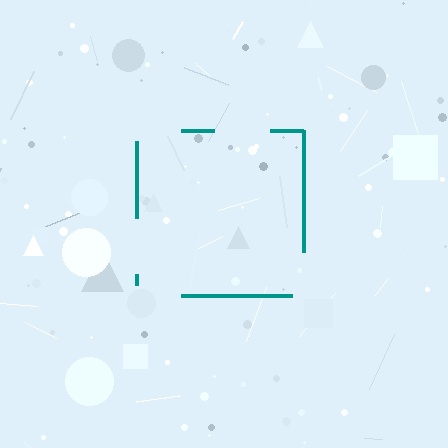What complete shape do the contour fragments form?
The contour fragments form a square.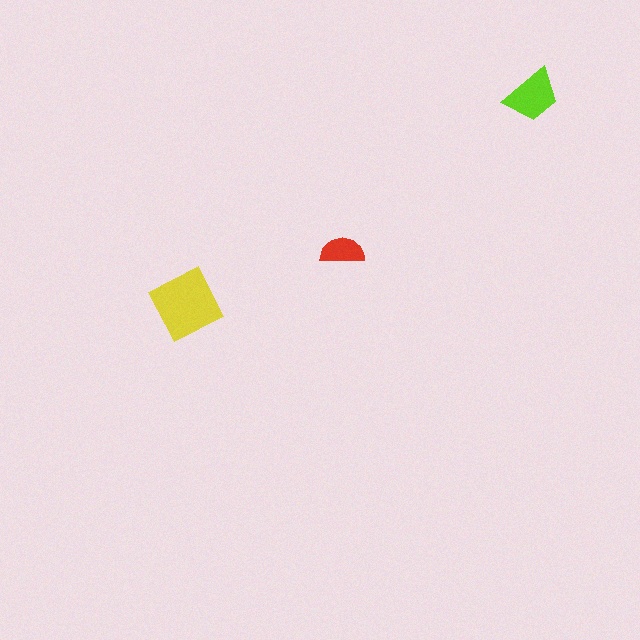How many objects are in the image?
There are 3 objects in the image.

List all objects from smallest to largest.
The red semicircle, the lime trapezoid, the yellow diamond.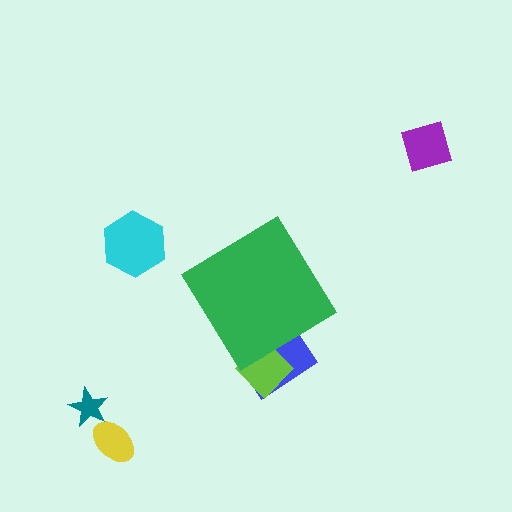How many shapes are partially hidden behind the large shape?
2 shapes are partially hidden.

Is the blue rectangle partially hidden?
Yes, the blue rectangle is partially hidden behind the green diamond.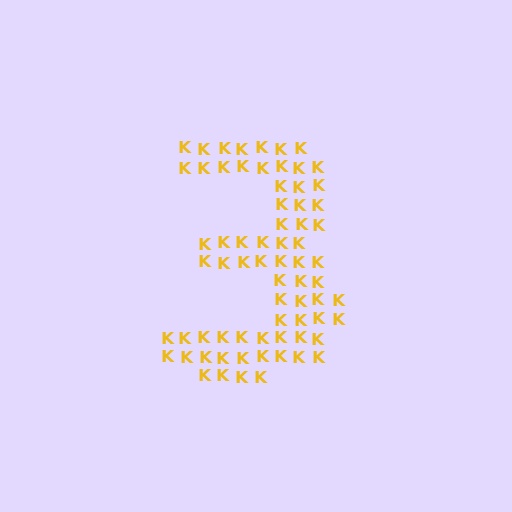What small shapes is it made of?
It is made of small letter K's.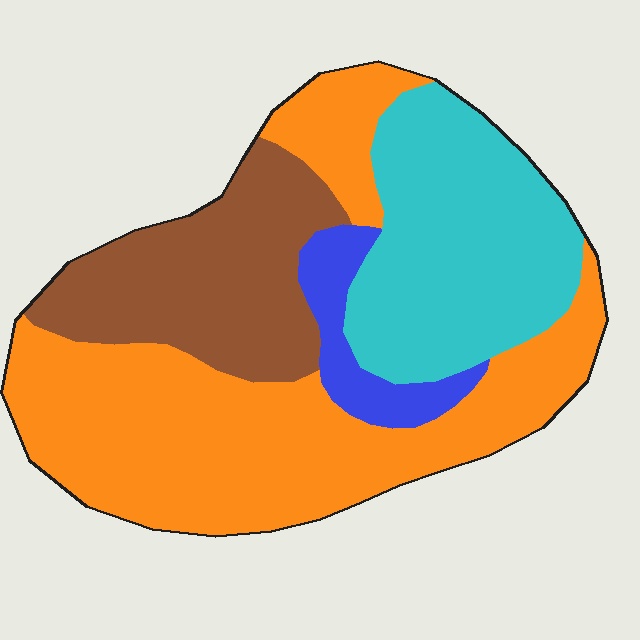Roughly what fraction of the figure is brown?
Brown covers roughly 20% of the figure.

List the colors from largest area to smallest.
From largest to smallest: orange, cyan, brown, blue.